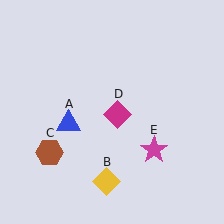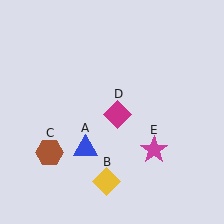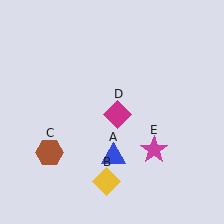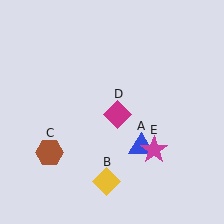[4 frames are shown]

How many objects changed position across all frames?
1 object changed position: blue triangle (object A).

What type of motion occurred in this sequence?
The blue triangle (object A) rotated counterclockwise around the center of the scene.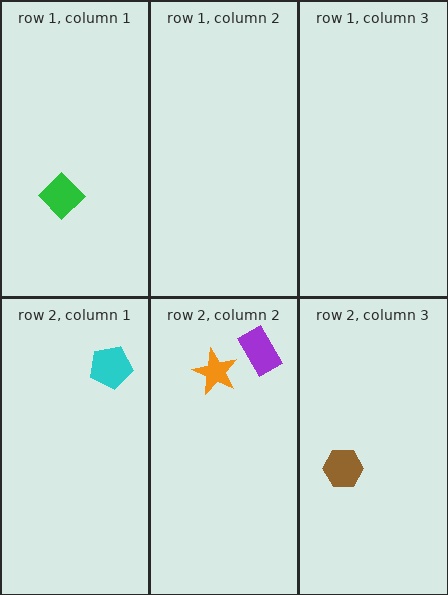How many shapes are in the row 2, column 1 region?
1.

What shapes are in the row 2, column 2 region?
The orange star, the purple rectangle.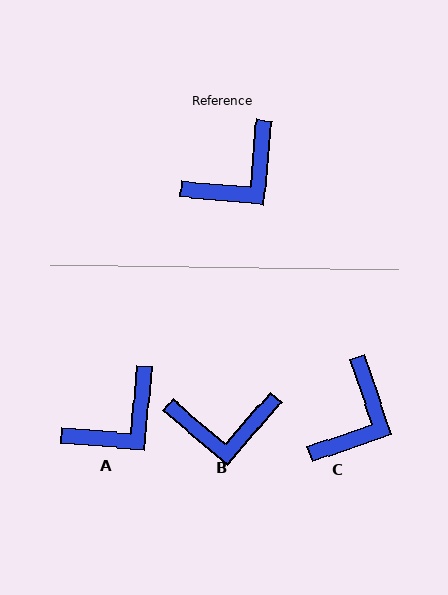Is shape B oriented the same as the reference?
No, it is off by about 36 degrees.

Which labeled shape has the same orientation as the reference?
A.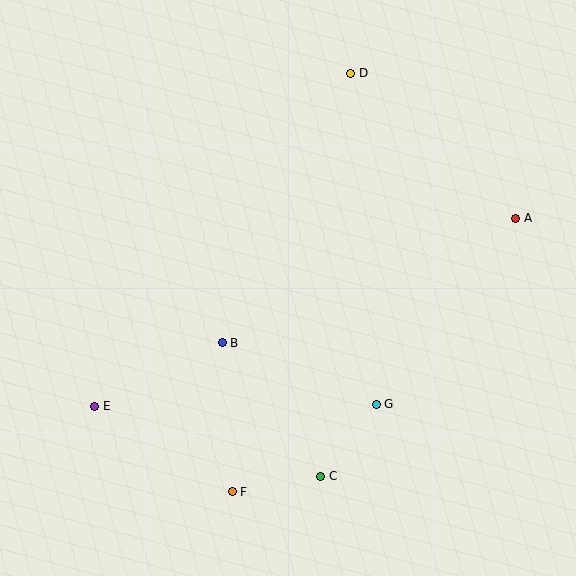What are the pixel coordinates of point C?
Point C is at (321, 476).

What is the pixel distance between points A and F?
The distance between A and F is 394 pixels.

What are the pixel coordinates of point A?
Point A is at (516, 218).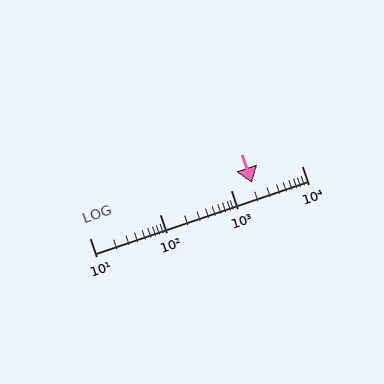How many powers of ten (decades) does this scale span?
The scale spans 3 decades, from 10 to 10000.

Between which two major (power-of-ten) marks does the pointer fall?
The pointer is between 1000 and 10000.